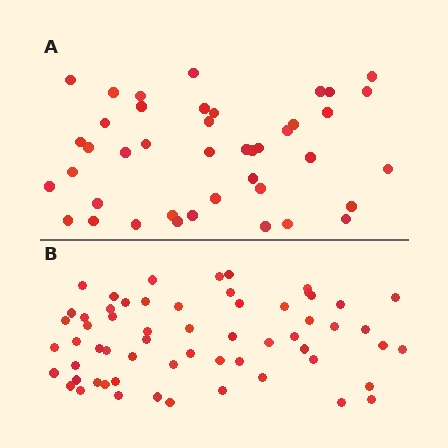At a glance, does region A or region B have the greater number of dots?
Region B (the bottom region) has more dots.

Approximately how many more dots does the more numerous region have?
Region B has approximately 20 more dots than region A.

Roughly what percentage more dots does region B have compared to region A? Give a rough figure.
About 45% more.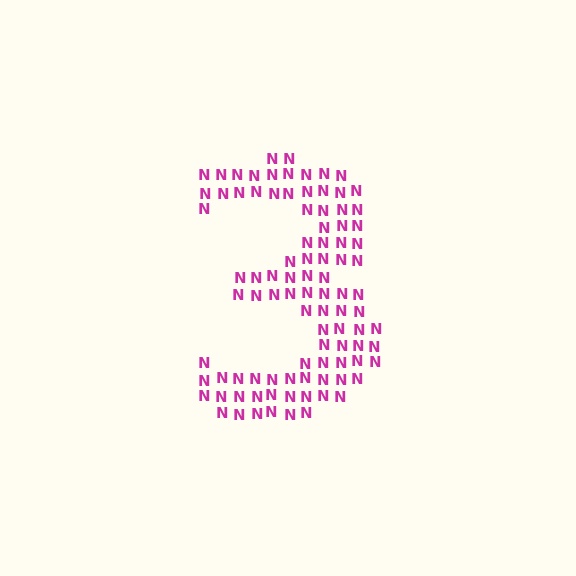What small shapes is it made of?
It is made of small letter N's.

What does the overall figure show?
The overall figure shows the digit 3.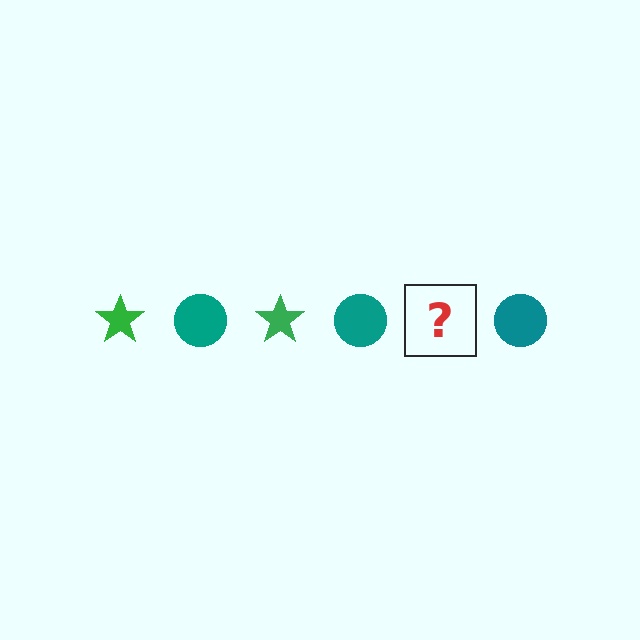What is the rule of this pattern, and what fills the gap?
The rule is that the pattern alternates between green star and teal circle. The gap should be filled with a green star.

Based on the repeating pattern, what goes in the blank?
The blank should be a green star.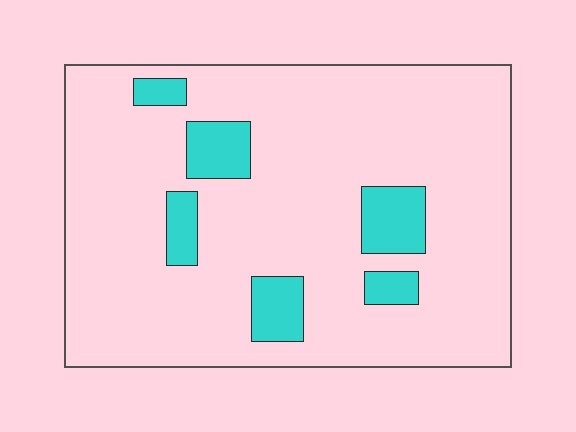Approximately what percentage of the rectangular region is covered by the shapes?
Approximately 15%.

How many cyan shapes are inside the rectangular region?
6.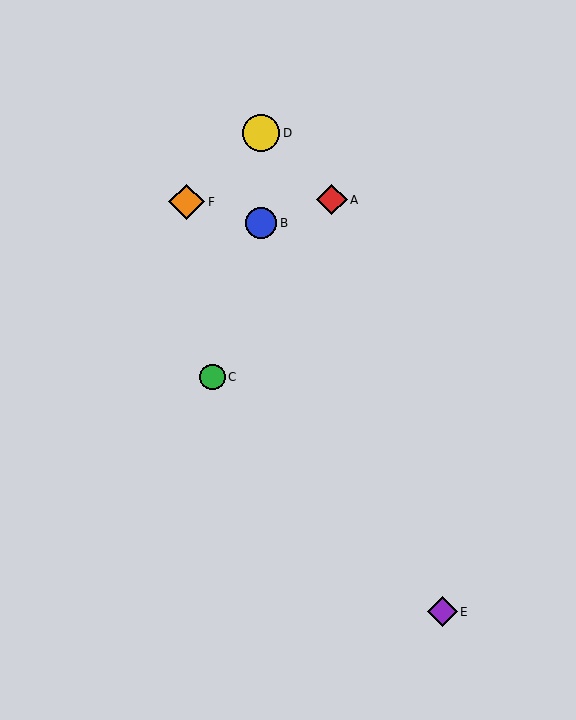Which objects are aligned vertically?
Objects B, D are aligned vertically.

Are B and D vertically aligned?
Yes, both are at x≈261.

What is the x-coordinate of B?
Object B is at x≈261.